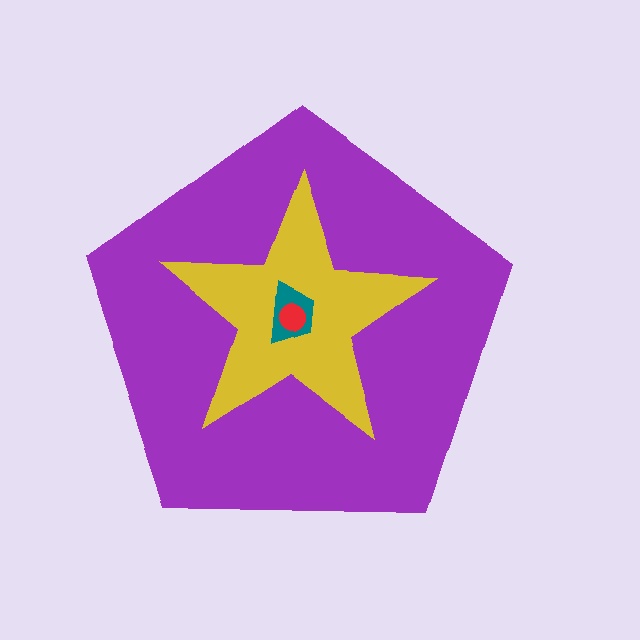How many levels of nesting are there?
4.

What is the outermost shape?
The purple pentagon.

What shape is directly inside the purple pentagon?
The yellow star.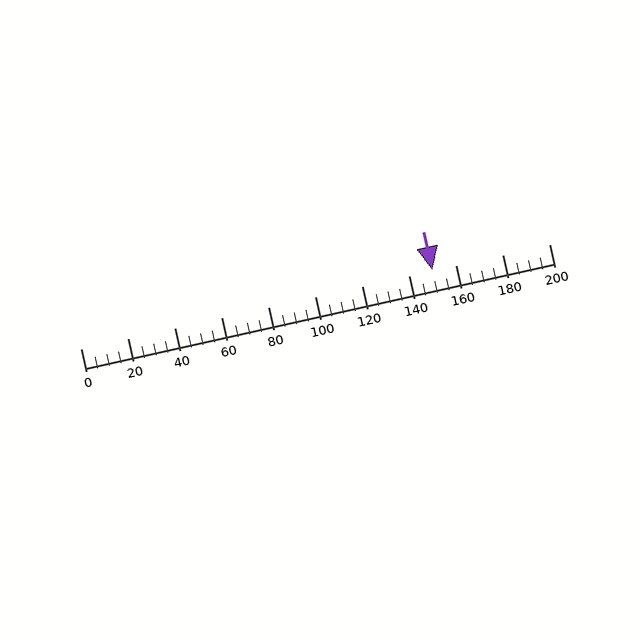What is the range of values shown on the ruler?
The ruler shows values from 0 to 200.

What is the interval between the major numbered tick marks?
The major tick marks are spaced 20 units apart.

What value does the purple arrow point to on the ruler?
The purple arrow points to approximately 150.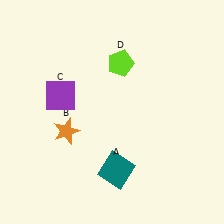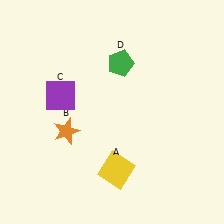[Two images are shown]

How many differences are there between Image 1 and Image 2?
There are 2 differences between the two images.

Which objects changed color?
A changed from teal to yellow. D changed from lime to green.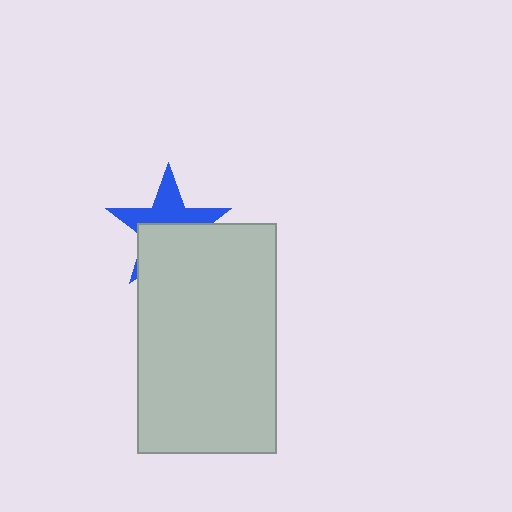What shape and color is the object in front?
The object in front is a light gray rectangle.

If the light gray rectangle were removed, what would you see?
You would see the complete blue star.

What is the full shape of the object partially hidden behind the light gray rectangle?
The partially hidden object is a blue star.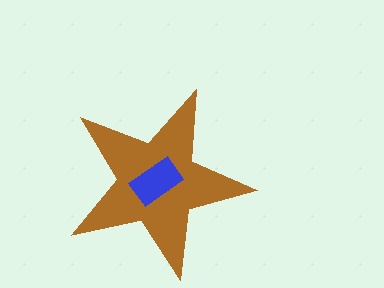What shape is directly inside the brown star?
The blue rectangle.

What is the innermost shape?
The blue rectangle.